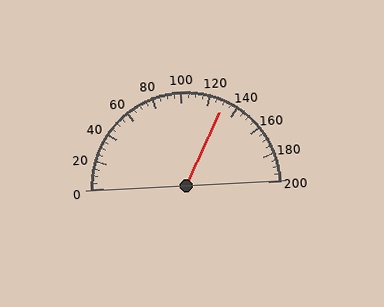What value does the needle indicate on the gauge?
The needle indicates approximately 130.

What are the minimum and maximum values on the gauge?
The gauge ranges from 0 to 200.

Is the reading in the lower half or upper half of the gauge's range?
The reading is in the upper half of the range (0 to 200).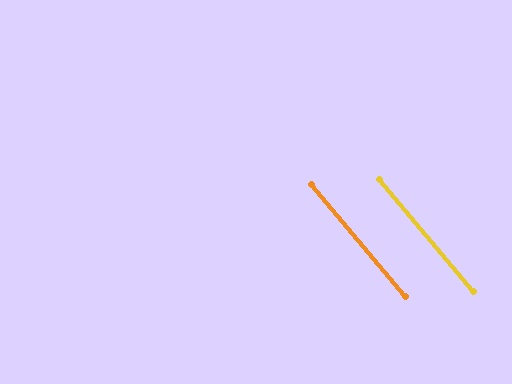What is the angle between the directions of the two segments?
Approximately 0 degrees.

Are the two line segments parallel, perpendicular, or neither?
Parallel — their directions differ by only 0.1°.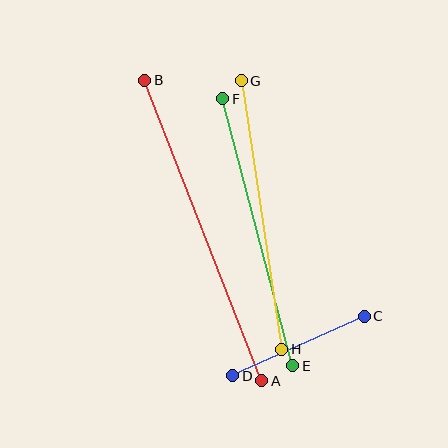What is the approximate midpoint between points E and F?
The midpoint is at approximately (258, 232) pixels.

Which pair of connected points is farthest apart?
Points A and B are farthest apart.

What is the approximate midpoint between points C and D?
The midpoint is at approximately (299, 346) pixels.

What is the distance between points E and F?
The distance is approximately 276 pixels.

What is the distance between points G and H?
The distance is approximately 272 pixels.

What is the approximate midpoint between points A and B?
The midpoint is at approximately (203, 231) pixels.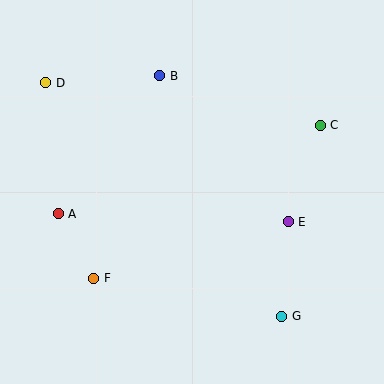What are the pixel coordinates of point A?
Point A is at (58, 214).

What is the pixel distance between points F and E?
The distance between F and E is 203 pixels.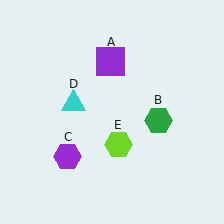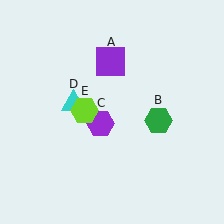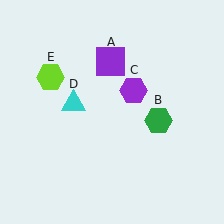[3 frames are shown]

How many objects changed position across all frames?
2 objects changed position: purple hexagon (object C), lime hexagon (object E).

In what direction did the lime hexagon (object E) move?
The lime hexagon (object E) moved up and to the left.